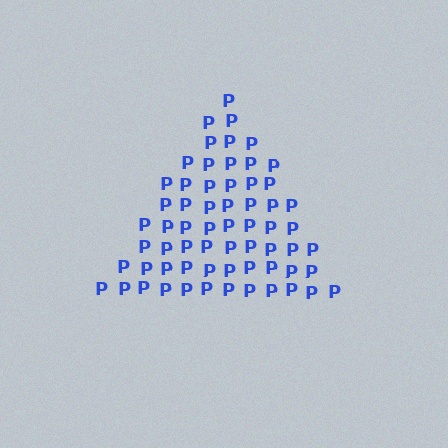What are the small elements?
The small elements are letter P's.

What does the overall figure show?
The overall figure shows a triangle.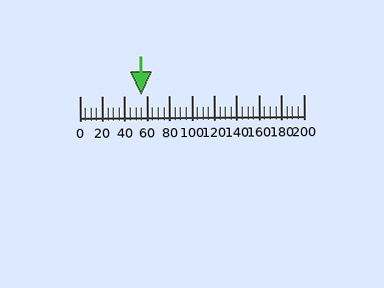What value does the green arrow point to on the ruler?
The green arrow points to approximately 55.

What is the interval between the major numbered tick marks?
The major tick marks are spaced 20 units apart.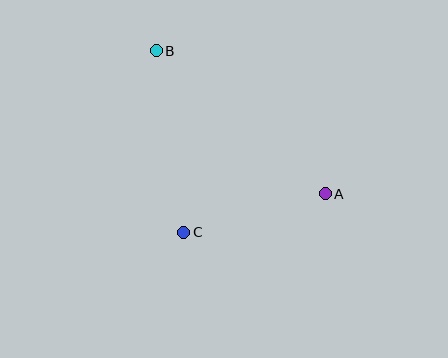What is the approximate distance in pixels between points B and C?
The distance between B and C is approximately 183 pixels.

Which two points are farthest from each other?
Points A and B are farthest from each other.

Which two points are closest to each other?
Points A and C are closest to each other.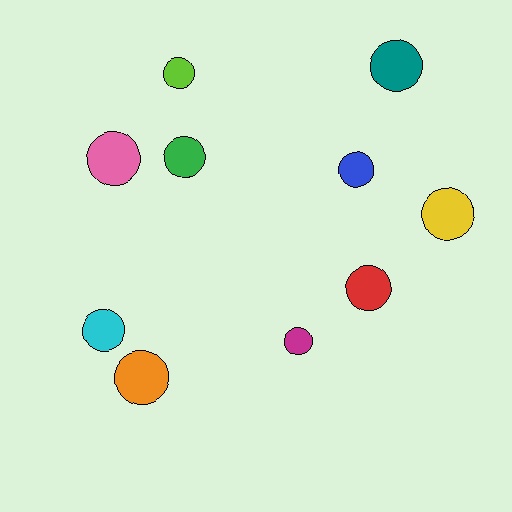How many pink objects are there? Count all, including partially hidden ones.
There is 1 pink object.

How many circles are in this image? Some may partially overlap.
There are 10 circles.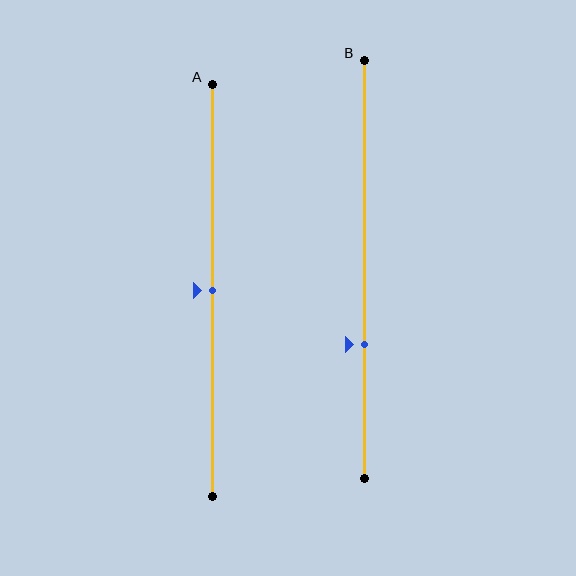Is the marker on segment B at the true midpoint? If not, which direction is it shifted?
No, the marker on segment B is shifted downward by about 18% of the segment length.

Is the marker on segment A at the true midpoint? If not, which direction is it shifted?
Yes, the marker on segment A is at the true midpoint.